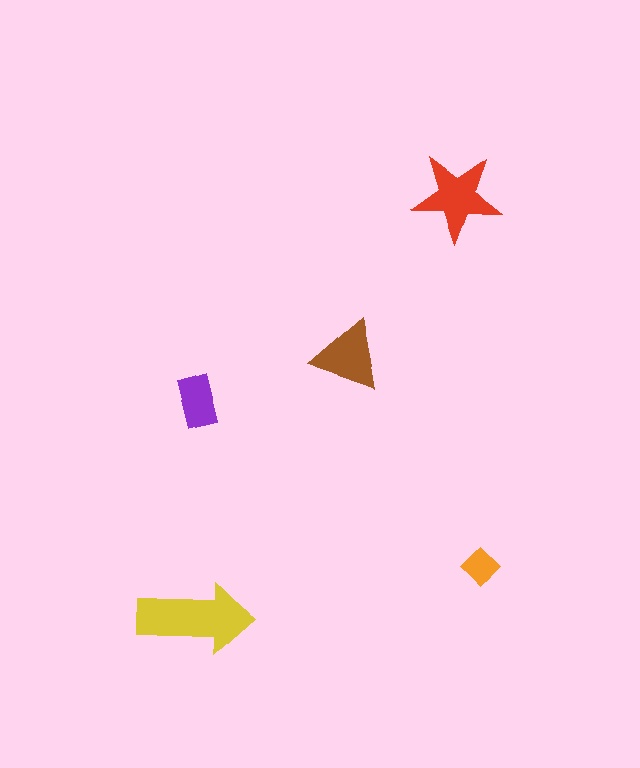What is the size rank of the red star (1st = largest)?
2nd.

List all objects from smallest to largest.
The orange diamond, the purple rectangle, the brown triangle, the red star, the yellow arrow.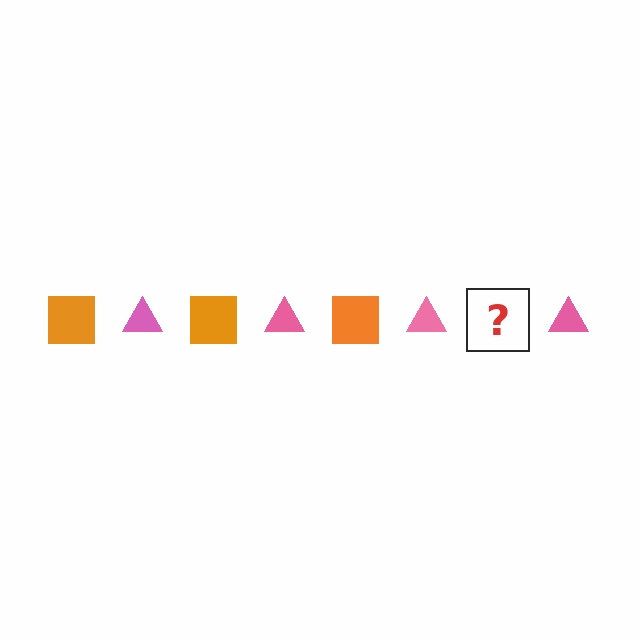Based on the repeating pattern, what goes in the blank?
The blank should be an orange square.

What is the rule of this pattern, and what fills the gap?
The rule is that the pattern alternates between orange square and pink triangle. The gap should be filled with an orange square.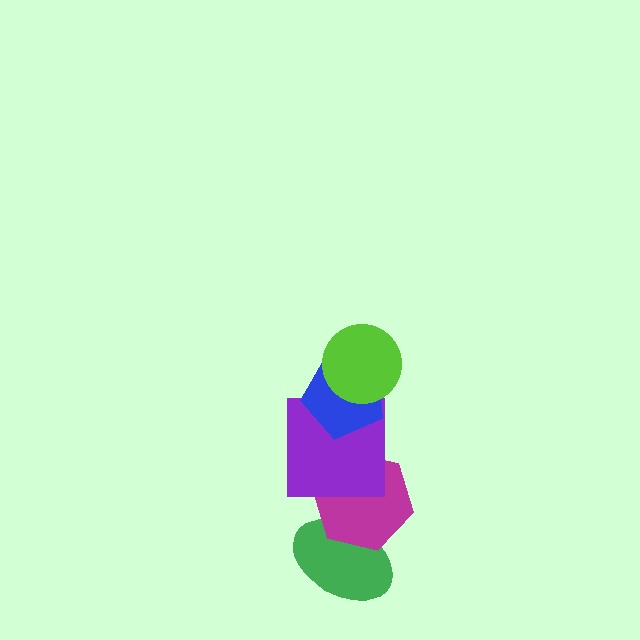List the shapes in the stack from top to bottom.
From top to bottom: the lime circle, the blue pentagon, the purple square, the magenta hexagon, the green ellipse.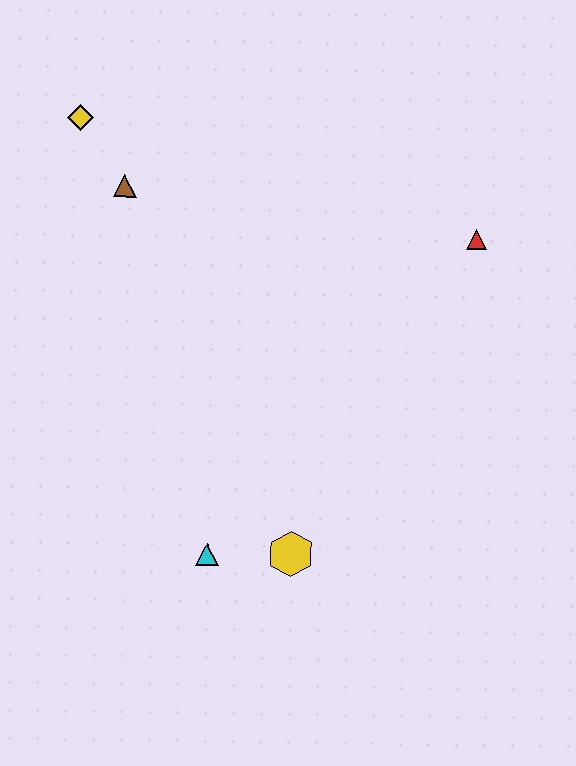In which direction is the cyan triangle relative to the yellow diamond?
The cyan triangle is below the yellow diamond.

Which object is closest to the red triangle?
The brown triangle is closest to the red triangle.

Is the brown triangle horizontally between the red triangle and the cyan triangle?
No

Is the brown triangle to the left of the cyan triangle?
Yes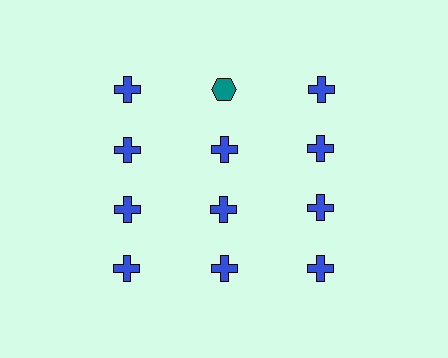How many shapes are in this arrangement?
There are 12 shapes arranged in a grid pattern.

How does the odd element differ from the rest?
It differs in both color (teal instead of blue) and shape (hexagon instead of cross).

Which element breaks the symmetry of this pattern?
The teal hexagon in the top row, second from left column breaks the symmetry. All other shapes are blue crosses.